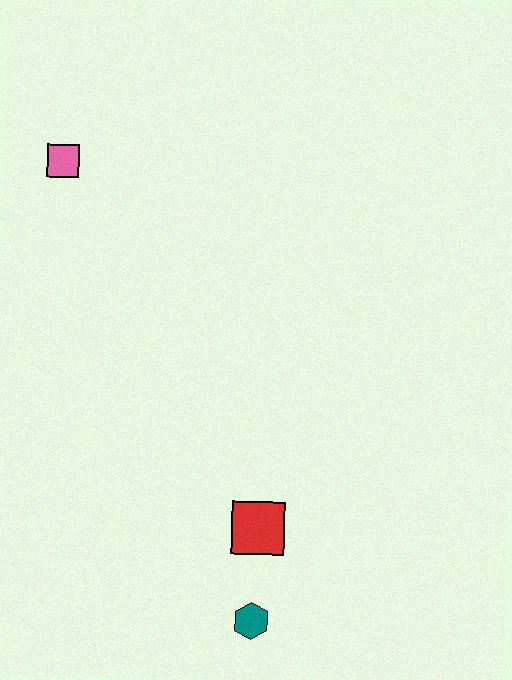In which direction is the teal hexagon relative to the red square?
The teal hexagon is below the red square.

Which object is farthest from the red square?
The pink square is farthest from the red square.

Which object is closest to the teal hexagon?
The red square is closest to the teal hexagon.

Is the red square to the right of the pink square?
Yes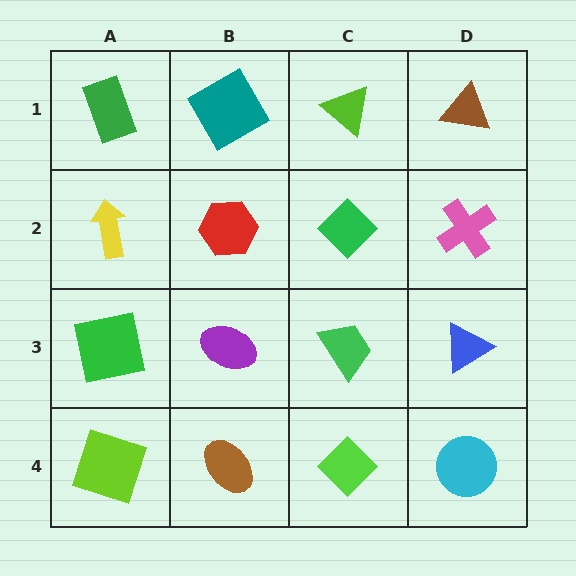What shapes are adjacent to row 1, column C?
A green diamond (row 2, column C), a teal square (row 1, column B), a brown triangle (row 1, column D).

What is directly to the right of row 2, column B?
A green diamond.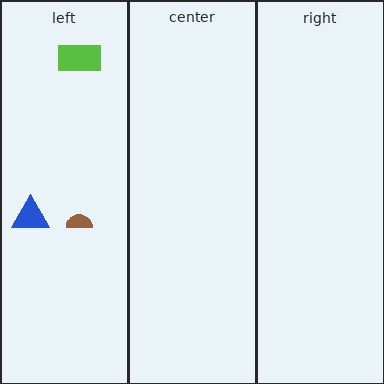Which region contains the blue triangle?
The left region.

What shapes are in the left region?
The brown semicircle, the blue triangle, the lime rectangle.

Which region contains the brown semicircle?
The left region.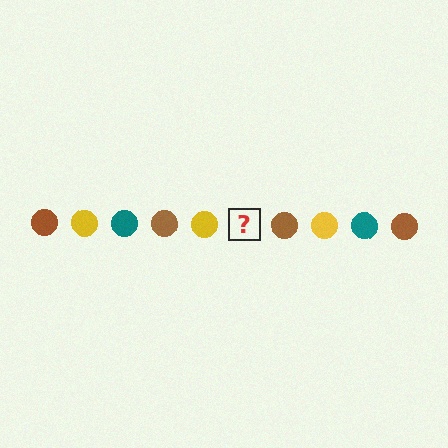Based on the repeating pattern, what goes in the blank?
The blank should be a teal circle.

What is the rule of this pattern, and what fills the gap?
The rule is that the pattern cycles through brown, yellow, teal circles. The gap should be filled with a teal circle.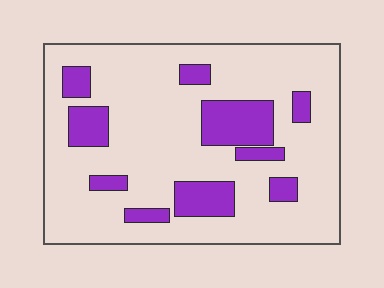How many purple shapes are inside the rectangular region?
10.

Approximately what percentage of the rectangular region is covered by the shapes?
Approximately 20%.